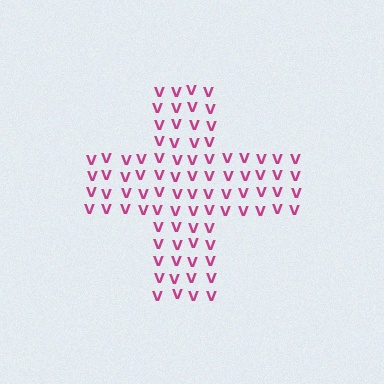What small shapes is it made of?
It is made of small letter V's.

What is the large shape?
The large shape is a cross.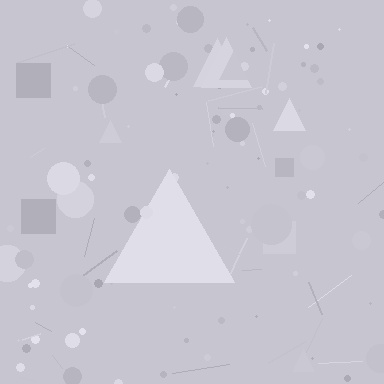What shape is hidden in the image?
A triangle is hidden in the image.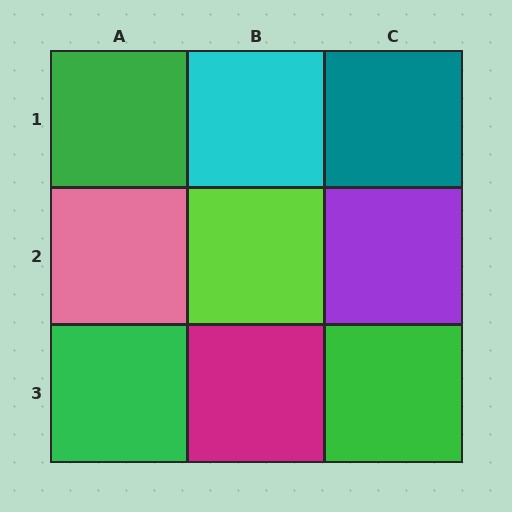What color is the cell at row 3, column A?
Green.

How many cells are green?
3 cells are green.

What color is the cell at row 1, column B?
Cyan.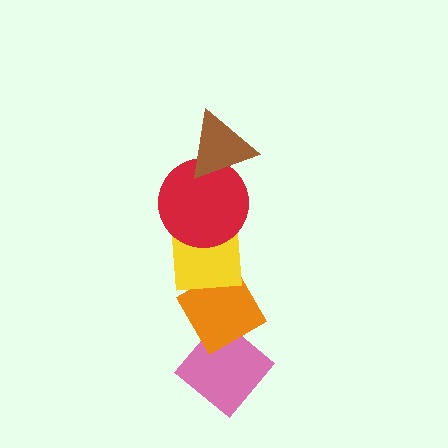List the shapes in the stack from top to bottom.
From top to bottom: the brown triangle, the red circle, the yellow square, the orange diamond, the pink diamond.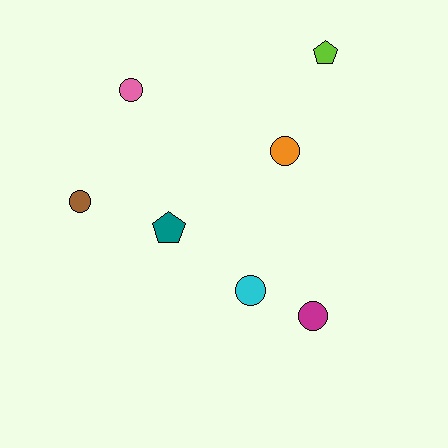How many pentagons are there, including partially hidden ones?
There are 2 pentagons.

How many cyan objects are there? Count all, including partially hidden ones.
There is 1 cyan object.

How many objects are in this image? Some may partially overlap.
There are 7 objects.